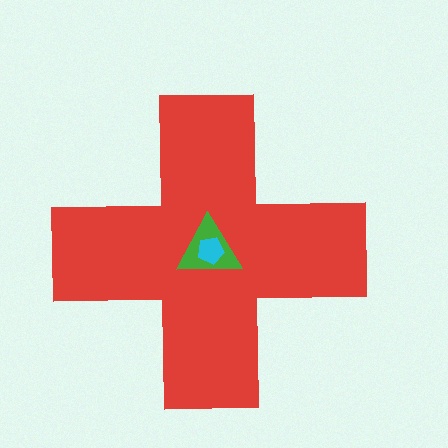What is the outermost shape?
The red cross.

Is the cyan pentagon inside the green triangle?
Yes.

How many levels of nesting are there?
3.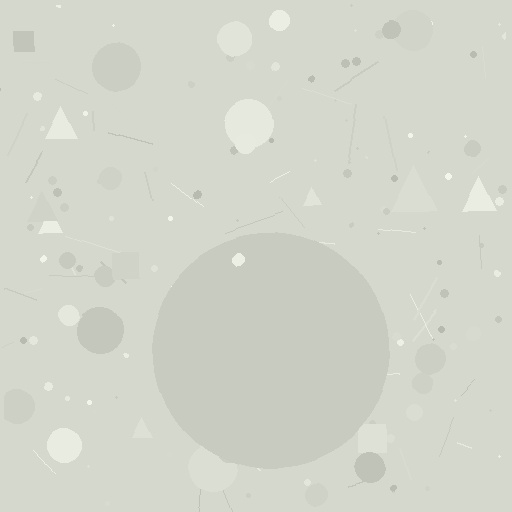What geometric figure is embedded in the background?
A circle is embedded in the background.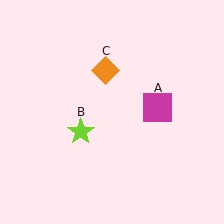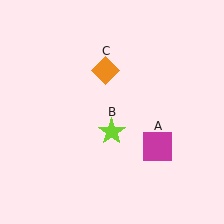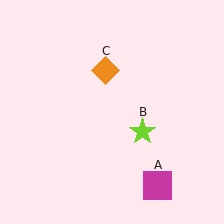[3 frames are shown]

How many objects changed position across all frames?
2 objects changed position: magenta square (object A), lime star (object B).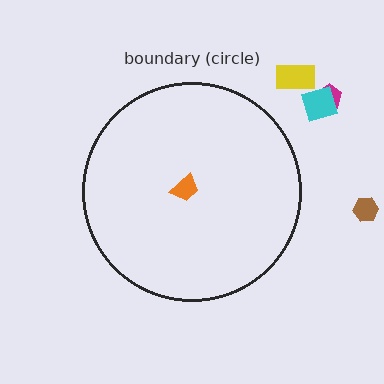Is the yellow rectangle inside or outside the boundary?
Outside.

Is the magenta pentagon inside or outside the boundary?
Outside.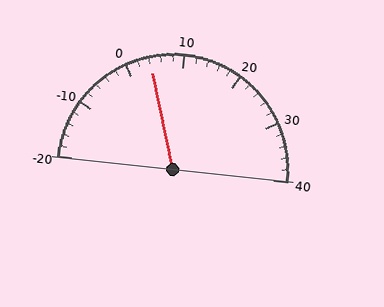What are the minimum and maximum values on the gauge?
The gauge ranges from -20 to 40.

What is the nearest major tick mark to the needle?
The nearest major tick mark is 0.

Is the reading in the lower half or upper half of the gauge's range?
The reading is in the lower half of the range (-20 to 40).